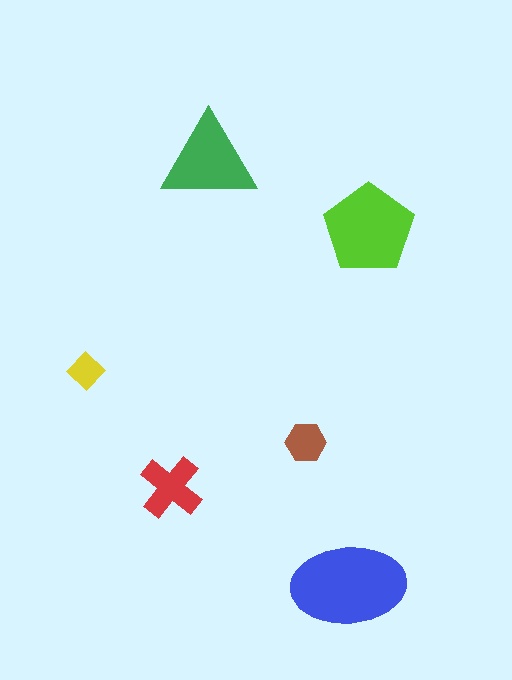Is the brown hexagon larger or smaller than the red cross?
Smaller.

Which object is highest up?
The green triangle is topmost.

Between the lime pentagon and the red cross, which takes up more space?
The lime pentagon.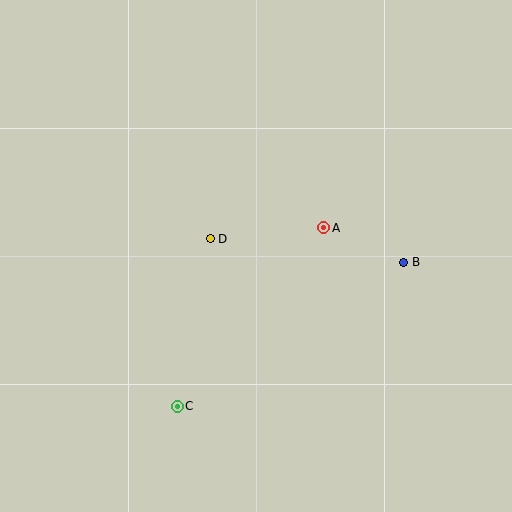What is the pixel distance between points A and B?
The distance between A and B is 87 pixels.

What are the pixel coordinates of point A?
Point A is at (324, 228).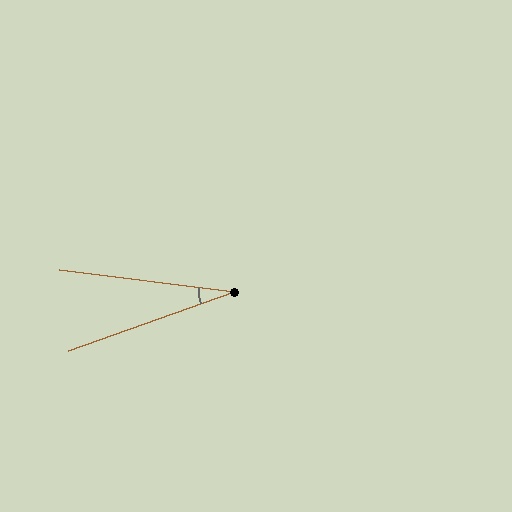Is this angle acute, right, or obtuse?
It is acute.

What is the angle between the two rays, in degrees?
Approximately 27 degrees.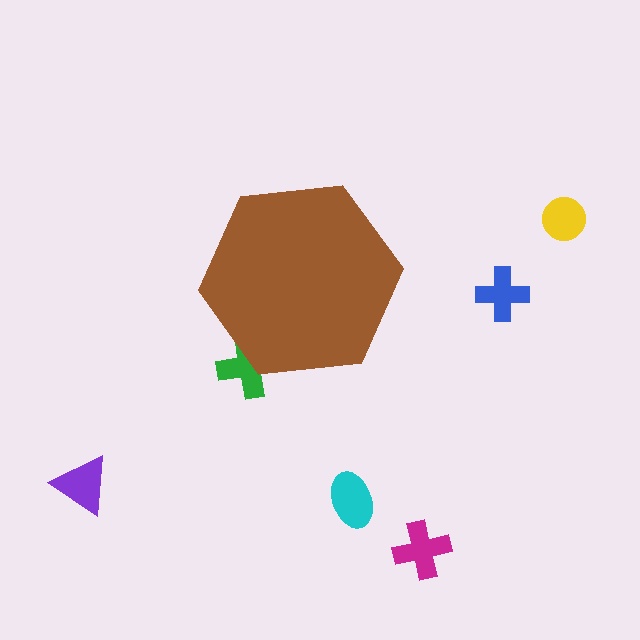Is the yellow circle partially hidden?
No, the yellow circle is fully visible.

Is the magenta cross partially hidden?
No, the magenta cross is fully visible.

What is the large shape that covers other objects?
A brown hexagon.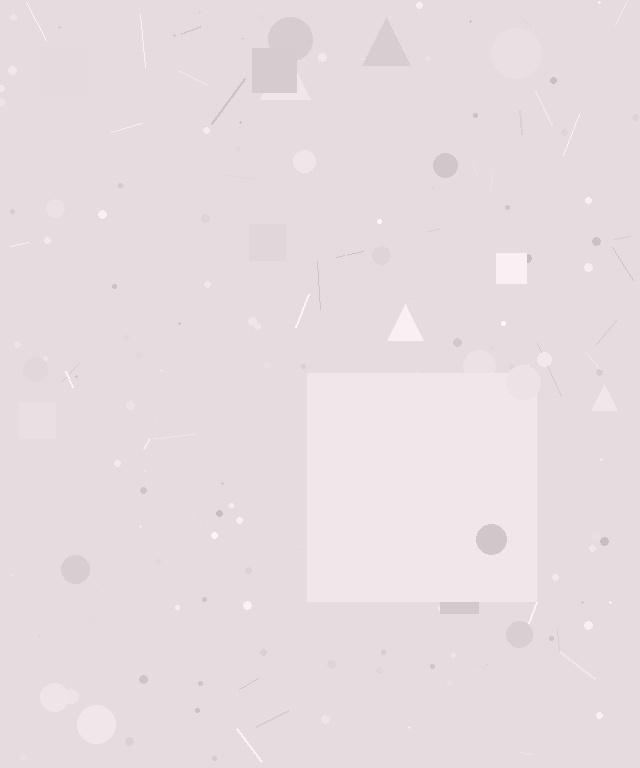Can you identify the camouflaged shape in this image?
The camouflaged shape is a square.